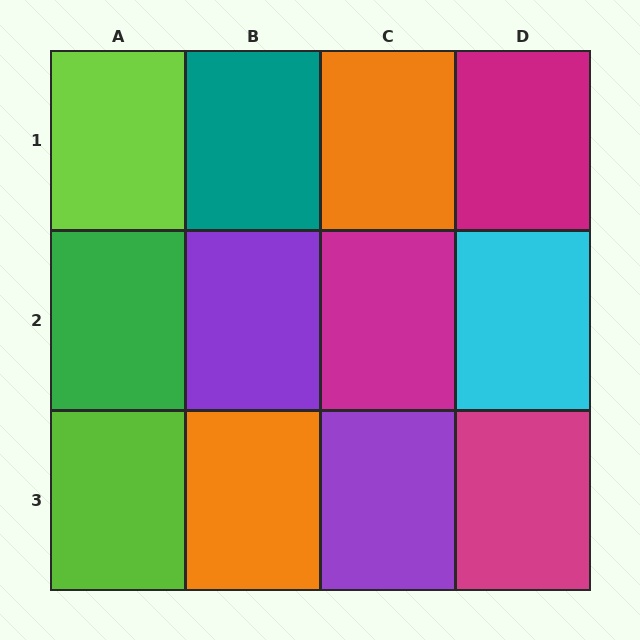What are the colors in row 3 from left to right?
Lime, orange, purple, magenta.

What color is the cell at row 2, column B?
Purple.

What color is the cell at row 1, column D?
Magenta.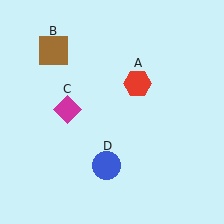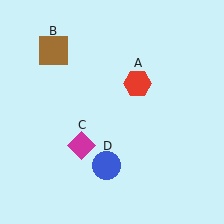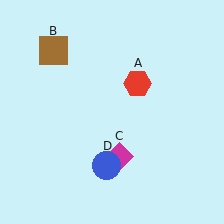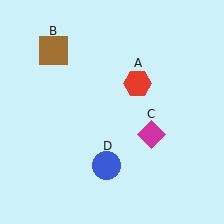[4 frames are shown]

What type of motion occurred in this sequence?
The magenta diamond (object C) rotated counterclockwise around the center of the scene.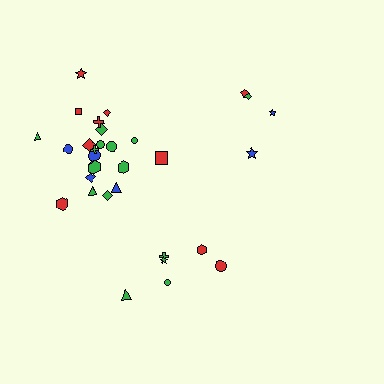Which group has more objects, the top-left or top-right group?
The top-left group.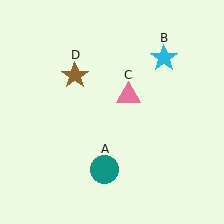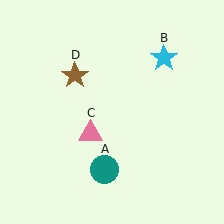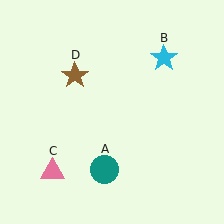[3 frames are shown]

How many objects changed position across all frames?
1 object changed position: pink triangle (object C).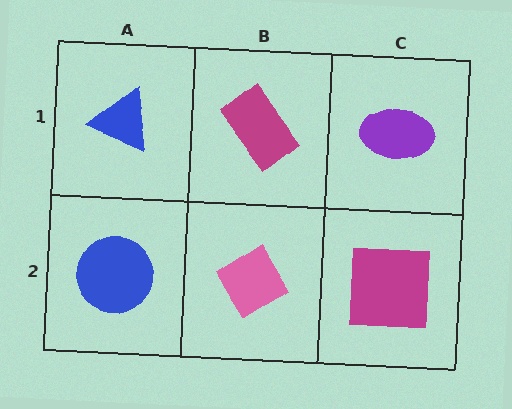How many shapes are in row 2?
3 shapes.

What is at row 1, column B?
A magenta rectangle.